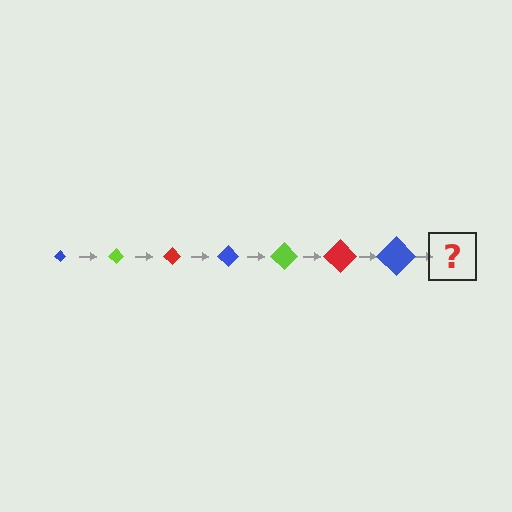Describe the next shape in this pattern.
It should be a lime diamond, larger than the previous one.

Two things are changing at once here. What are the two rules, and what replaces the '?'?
The two rules are that the diamond grows larger each step and the color cycles through blue, lime, and red. The '?' should be a lime diamond, larger than the previous one.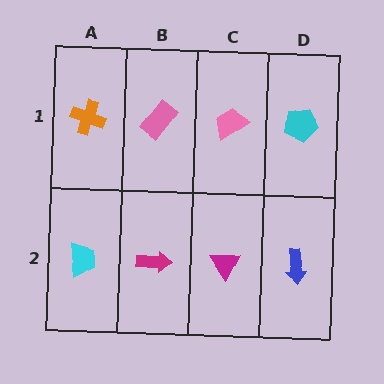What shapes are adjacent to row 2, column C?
A pink trapezoid (row 1, column C), a magenta arrow (row 2, column B), a blue arrow (row 2, column D).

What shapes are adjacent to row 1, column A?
A cyan trapezoid (row 2, column A), a pink rectangle (row 1, column B).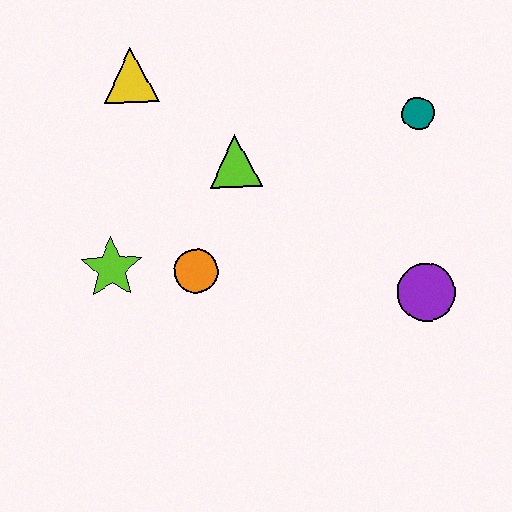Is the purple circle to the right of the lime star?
Yes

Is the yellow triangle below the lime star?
No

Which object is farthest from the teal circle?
The lime star is farthest from the teal circle.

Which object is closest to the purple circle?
The teal circle is closest to the purple circle.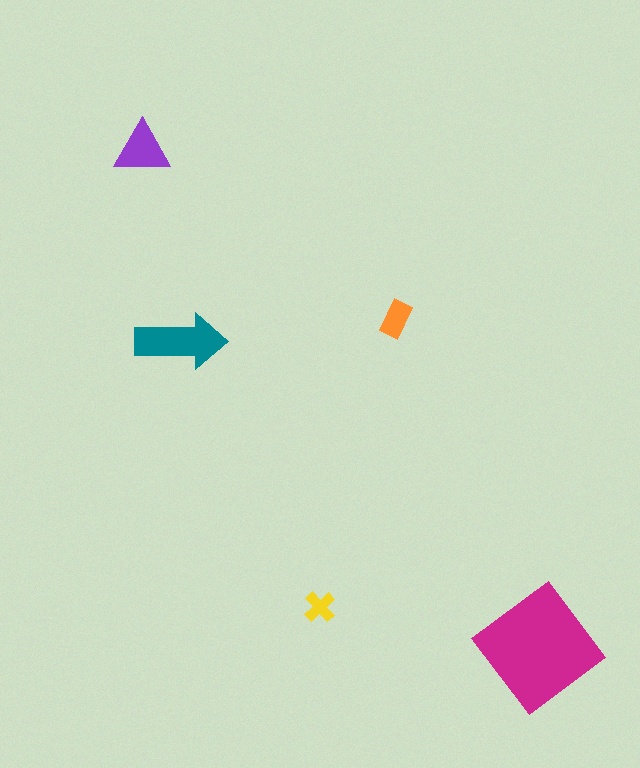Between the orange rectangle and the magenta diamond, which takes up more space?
The magenta diamond.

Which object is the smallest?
The yellow cross.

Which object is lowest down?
The magenta diamond is bottommost.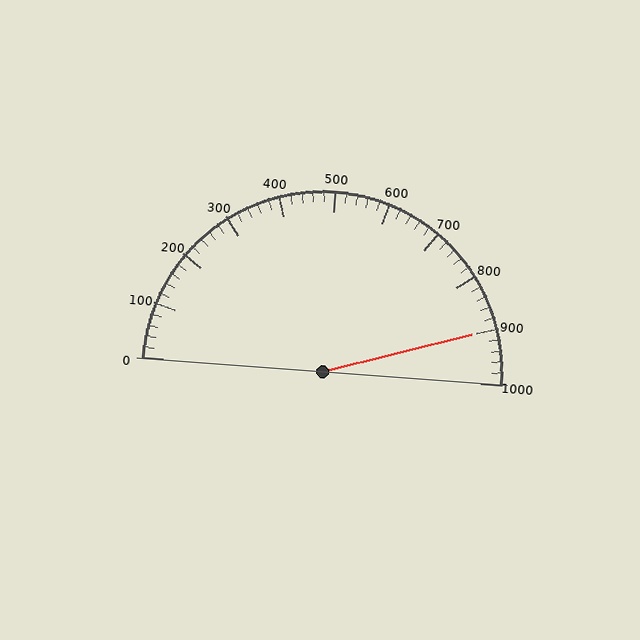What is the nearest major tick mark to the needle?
The nearest major tick mark is 900.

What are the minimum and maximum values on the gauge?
The gauge ranges from 0 to 1000.